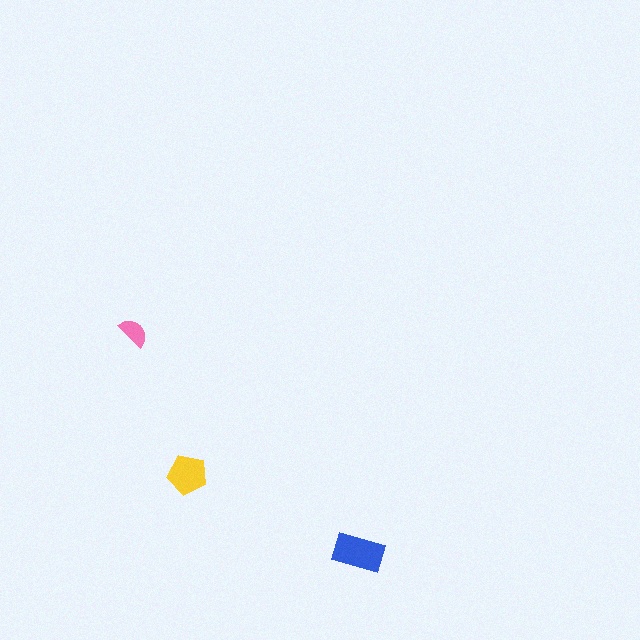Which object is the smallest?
The pink semicircle.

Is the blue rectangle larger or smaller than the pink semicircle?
Larger.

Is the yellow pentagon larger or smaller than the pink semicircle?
Larger.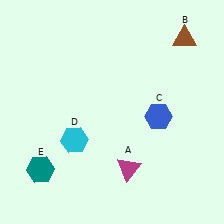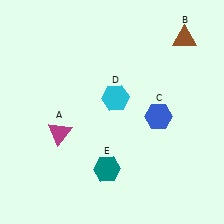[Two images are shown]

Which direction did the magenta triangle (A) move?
The magenta triangle (A) moved left.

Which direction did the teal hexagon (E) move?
The teal hexagon (E) moved right.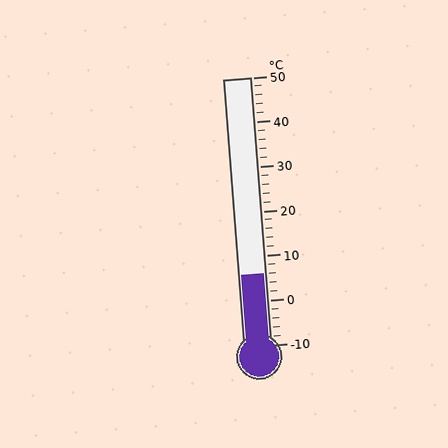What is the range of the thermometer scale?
The thermometer scale ranges from -10°C to 50°C.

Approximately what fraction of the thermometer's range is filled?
The thermometer is filled to approximately 25% of its range.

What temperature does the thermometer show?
The thermometer shows approximately 6°C.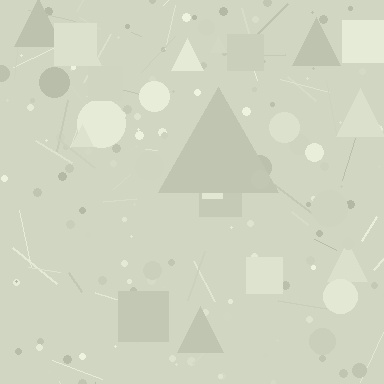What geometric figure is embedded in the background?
A triangle is embedded in the background.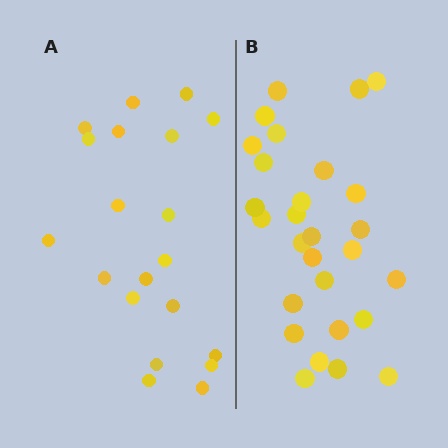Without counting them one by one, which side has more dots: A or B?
Region B (the right region) has more dots.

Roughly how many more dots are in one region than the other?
Region B has roughly 8 or so more dots than region A.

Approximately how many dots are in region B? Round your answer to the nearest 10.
About 30 dots. (The exact count is 28, which rounds to 30.)